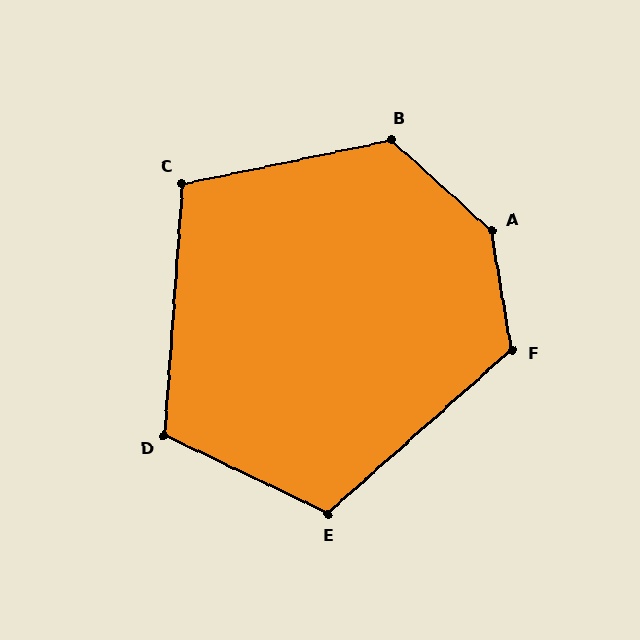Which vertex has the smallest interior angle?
C, at approximately 106 degrees.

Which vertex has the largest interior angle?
A, at approximately 141 degrees.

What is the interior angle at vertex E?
Approximately 113 degrees (obtuse).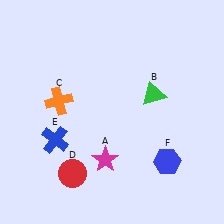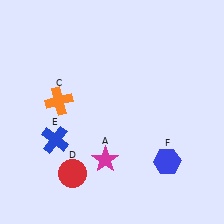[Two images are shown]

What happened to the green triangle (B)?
The green triangle (B) was removed in Image 2. It was in the top-right area of Image 1.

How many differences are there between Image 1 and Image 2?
There is 1 difference between the two images.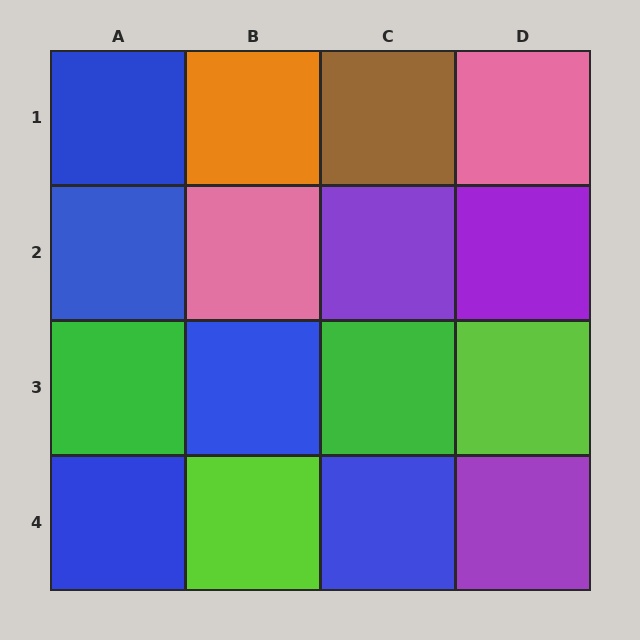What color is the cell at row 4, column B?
Lime.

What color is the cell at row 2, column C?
Purple.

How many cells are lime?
2 cells are lime.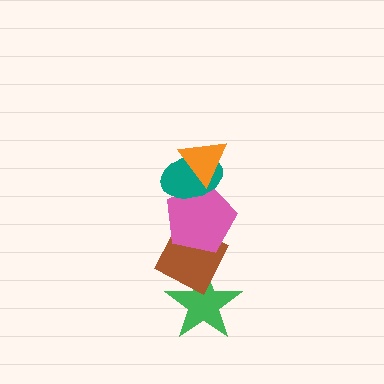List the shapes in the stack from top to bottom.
From top to bottom: the orange triangle, the teal ellipse, the pink pentagon, the brown diamond, the green star.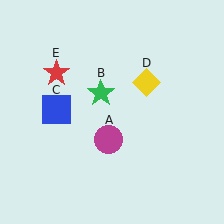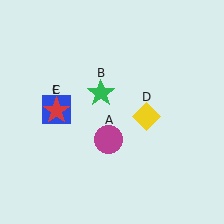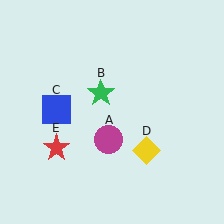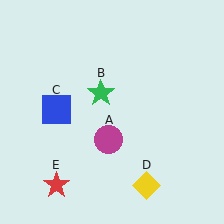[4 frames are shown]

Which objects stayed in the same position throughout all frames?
Magenta circle (object A) and green star (object B) and blue square (object C) remained stationary.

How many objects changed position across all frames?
2 objects changed position: yellow diamond (object D), red star (object E).